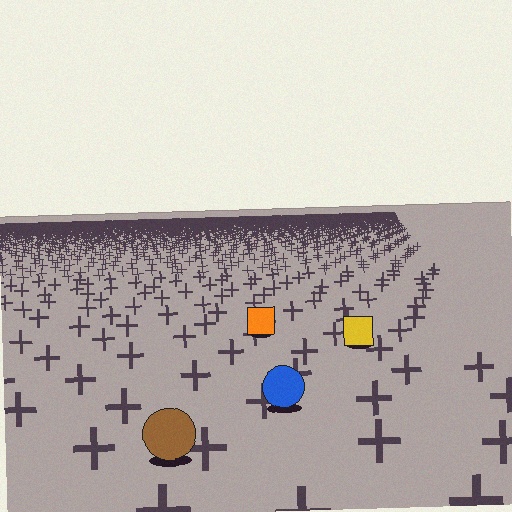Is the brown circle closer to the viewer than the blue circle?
Yes. The brown circle is closer — you can tell from the texture gradient: the ground texture is coarser near it.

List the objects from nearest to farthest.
From nearest to farthest: the brown circle, the blue circle, the yellow square, the orange square.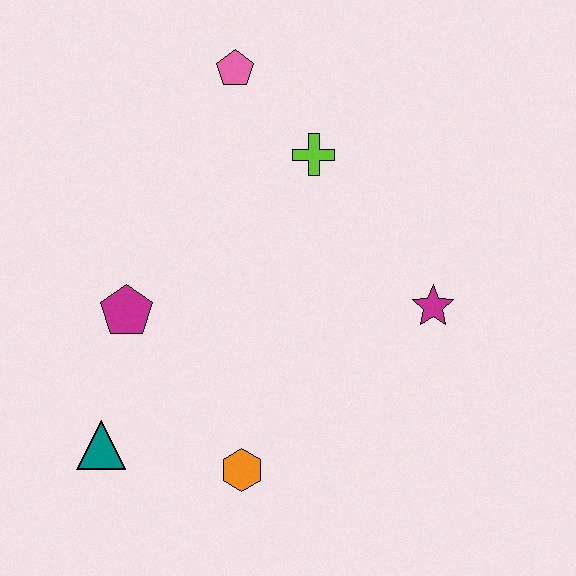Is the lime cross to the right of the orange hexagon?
Yes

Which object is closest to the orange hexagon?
The teal triangle is closest to the orange hexagon.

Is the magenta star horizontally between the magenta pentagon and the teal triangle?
No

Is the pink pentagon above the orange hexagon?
Yes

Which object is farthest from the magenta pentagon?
The magenta star is farthest from the magenta pentagon.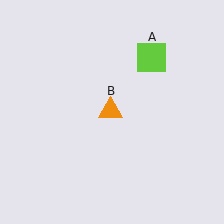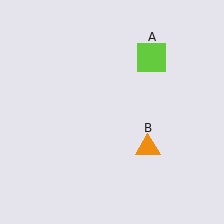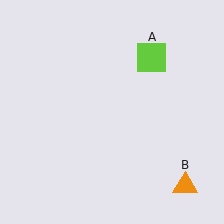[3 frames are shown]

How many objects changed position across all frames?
1 object changed position: orange triangle (object B).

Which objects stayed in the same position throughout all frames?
Lime square (object A) remained stationary.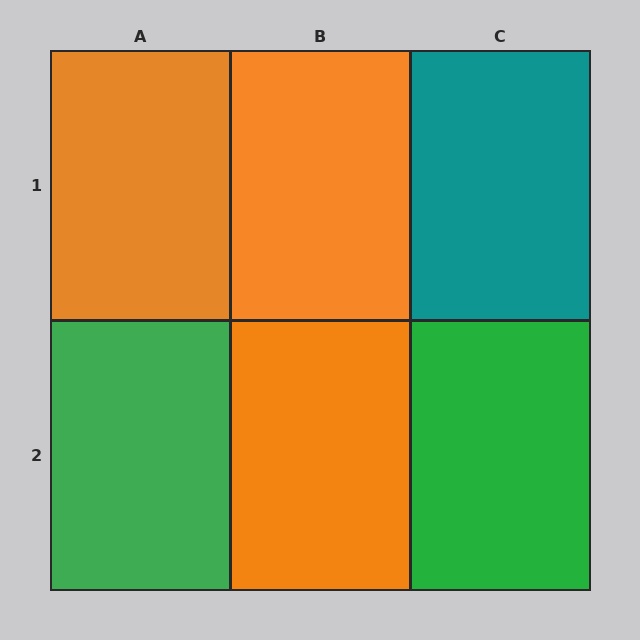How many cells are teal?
1 cell is teal.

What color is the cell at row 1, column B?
Orange.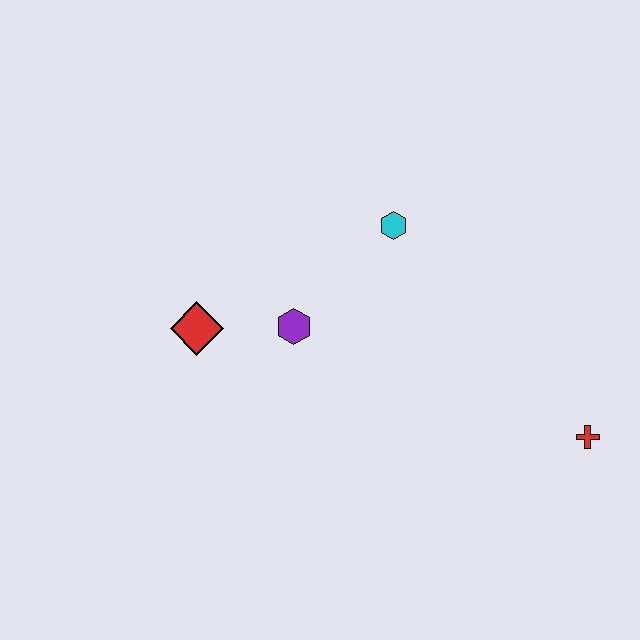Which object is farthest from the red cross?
The red diamond is farthest from the red cross.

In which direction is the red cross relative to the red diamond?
The red cross is to the right of the red diamond.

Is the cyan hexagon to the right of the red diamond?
Yes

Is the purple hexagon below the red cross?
No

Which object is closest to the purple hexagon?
The red diamond is closest to the purple hexagon.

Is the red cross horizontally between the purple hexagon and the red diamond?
No